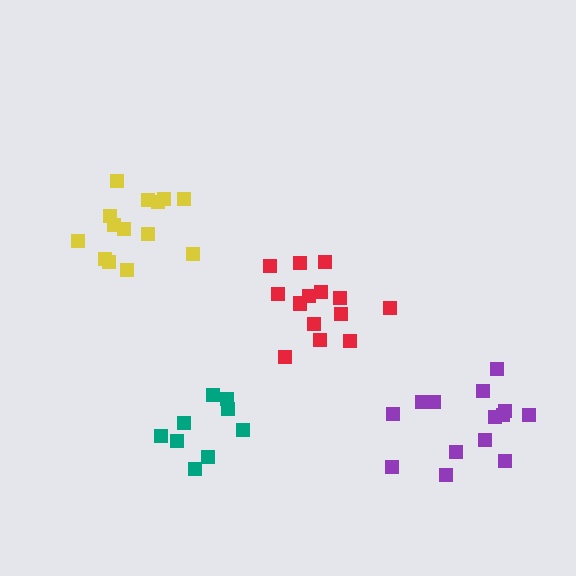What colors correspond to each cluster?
The clusters are colored: yellow, teal, purple, red.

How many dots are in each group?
Group 1: 14 dots, Group 2: 9 dots, Group 3: 14 dots, Group 4: 14 dots (51 total).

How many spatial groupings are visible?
There are 4 spatial groupings.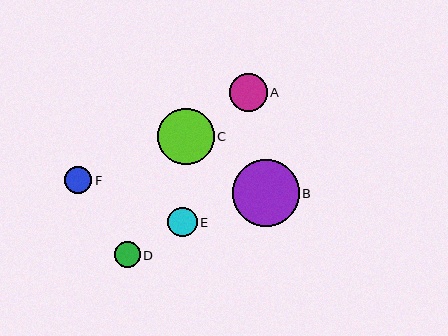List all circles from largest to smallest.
From largest to smallest: B, C, A, E, F, D.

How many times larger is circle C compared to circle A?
Circle C is approximately 1.5 times the size of circle A.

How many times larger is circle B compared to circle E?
Circle B is approximately 2.3 times the size of circle E.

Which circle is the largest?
Circle B is the largest with a size of approximately 67 pixels.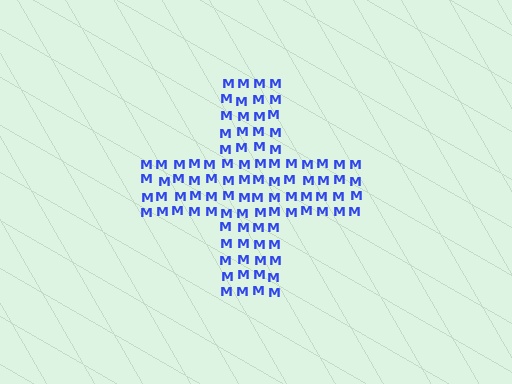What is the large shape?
The large shape is a cross.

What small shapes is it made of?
It is made of small letter M's.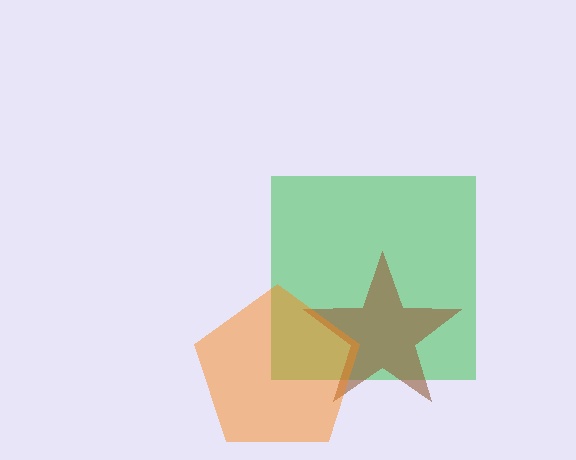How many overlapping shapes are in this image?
There are 3 overlapping shapes in the image.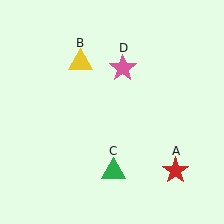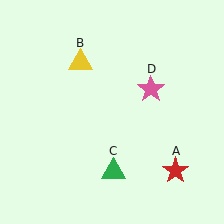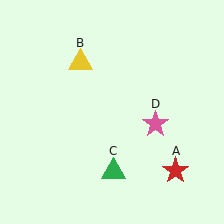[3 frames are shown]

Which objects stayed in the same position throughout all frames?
Red star (object A) and yellow triangle (object B) and green triangle (object C) remained stationary.